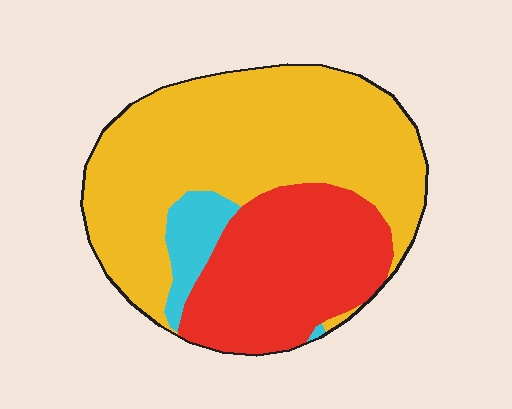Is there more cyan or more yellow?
Yellow.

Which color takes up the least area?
Cyan, at roughly 5%.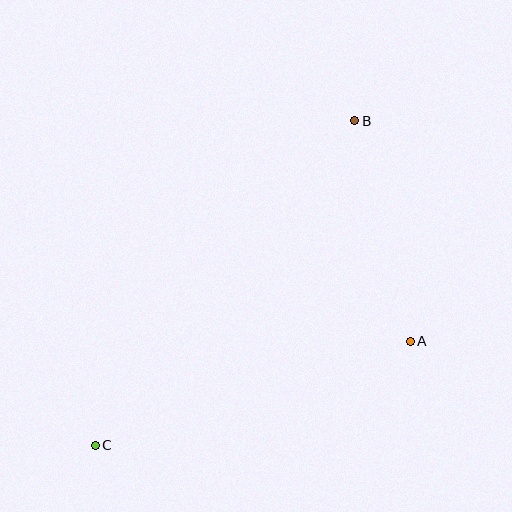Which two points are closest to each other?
Points A and B are closest to each other.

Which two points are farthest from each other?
Points B and C are farthest from each other.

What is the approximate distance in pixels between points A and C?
The distance between A and C is approximately 332 pixels.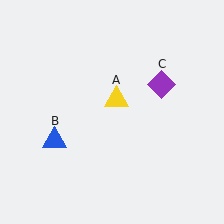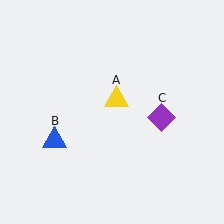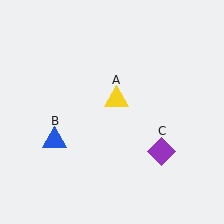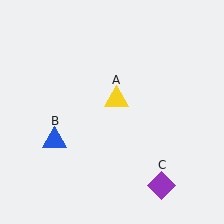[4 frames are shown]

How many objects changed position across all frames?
1 object changed position: purple diamond (object C).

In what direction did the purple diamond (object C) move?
The purple diamond (object C) moved down.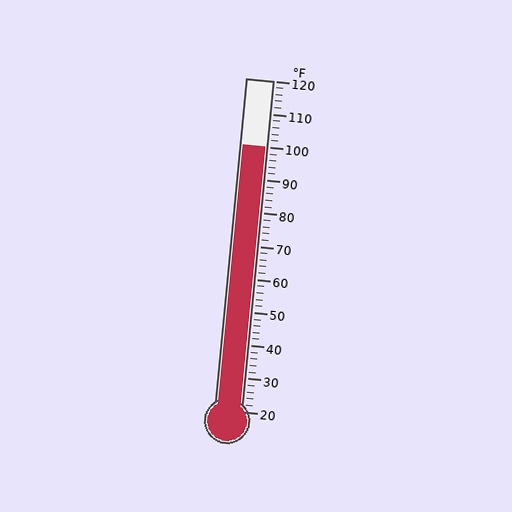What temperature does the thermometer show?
The thermometer shows approximately 100°F.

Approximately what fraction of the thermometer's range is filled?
The thermometer is filled to approximately 80% of its range.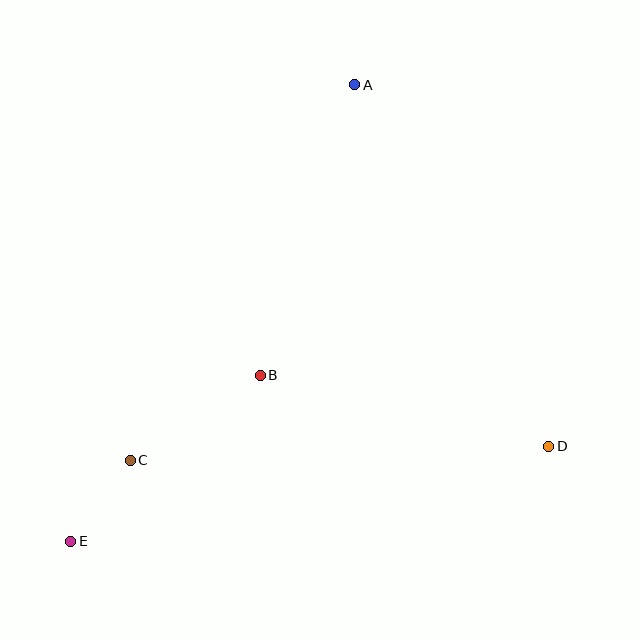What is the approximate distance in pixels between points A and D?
The distance between A and D is approximately 410 pixels.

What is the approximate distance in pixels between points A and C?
The distance between A and C is approximately 438 pixels.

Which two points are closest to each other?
Points C and E are closest to each other.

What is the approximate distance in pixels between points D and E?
The distance between D and E is approximately 487 pixels.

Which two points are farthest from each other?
Points A and E are farthest from each other.